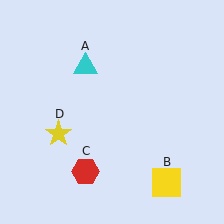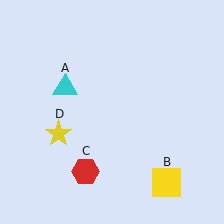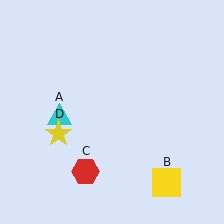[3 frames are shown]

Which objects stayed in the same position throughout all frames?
Yellow square (object B) and red hexagon (object C) and yellow star (object D) remained stationary.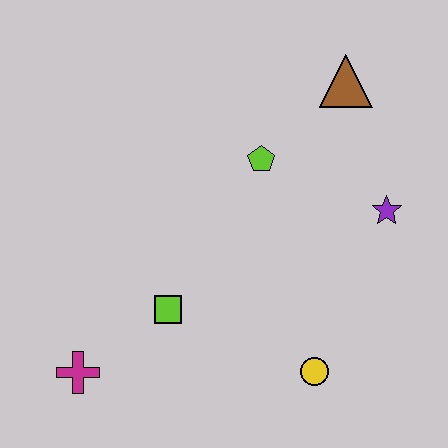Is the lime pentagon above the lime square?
Yes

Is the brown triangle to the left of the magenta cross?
No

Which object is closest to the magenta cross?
The lime square is closest to the magenta cross.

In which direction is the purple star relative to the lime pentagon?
The purple star is to the right of the lime pentagon.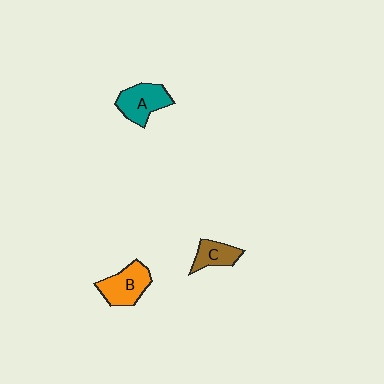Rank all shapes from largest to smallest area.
From largest to smallest: B (orange), A (teal), C (brown).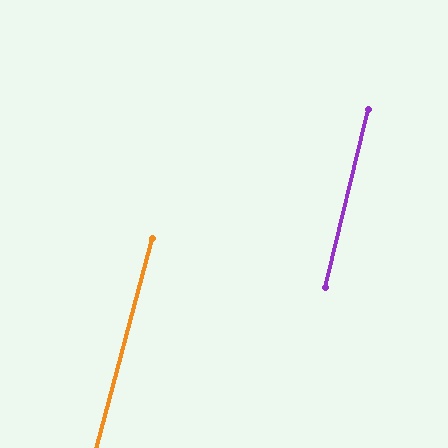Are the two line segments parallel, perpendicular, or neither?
Parallel — their directions differ by only 1.1°.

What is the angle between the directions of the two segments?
Approximately 1 degree.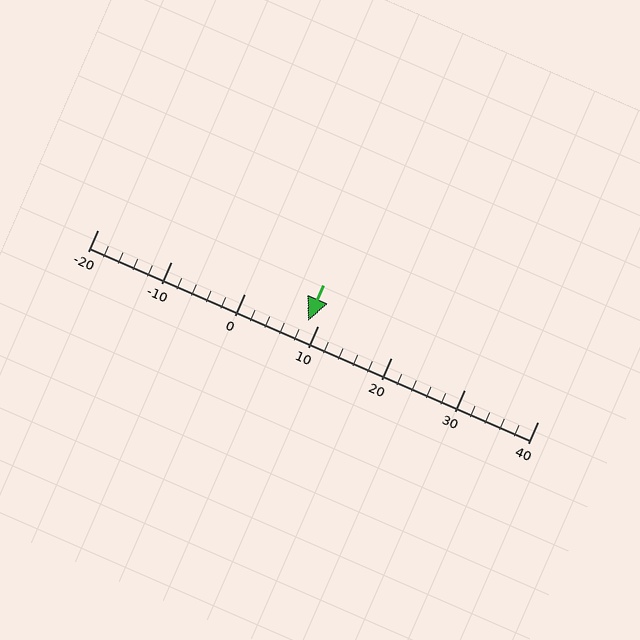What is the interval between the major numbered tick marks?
The major tick marks are spaced 10 units apart.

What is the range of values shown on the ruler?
The ruler shows values from -20 to 40.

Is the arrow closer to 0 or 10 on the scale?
The arrow is closer to 10.